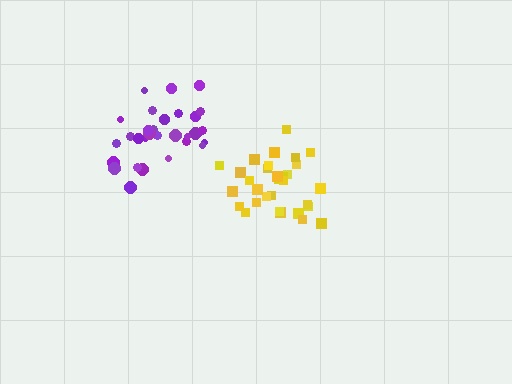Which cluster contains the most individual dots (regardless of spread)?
Yellow (31).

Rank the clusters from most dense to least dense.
purple, yellow.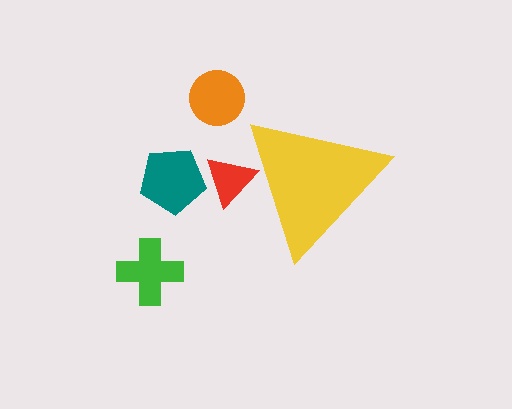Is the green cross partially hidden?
No, the green cross is fully visible.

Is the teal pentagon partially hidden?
No, the teal pentagon is fully visible.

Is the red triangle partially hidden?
Yes, the red triangle is partially hidden behind the yellow triangle.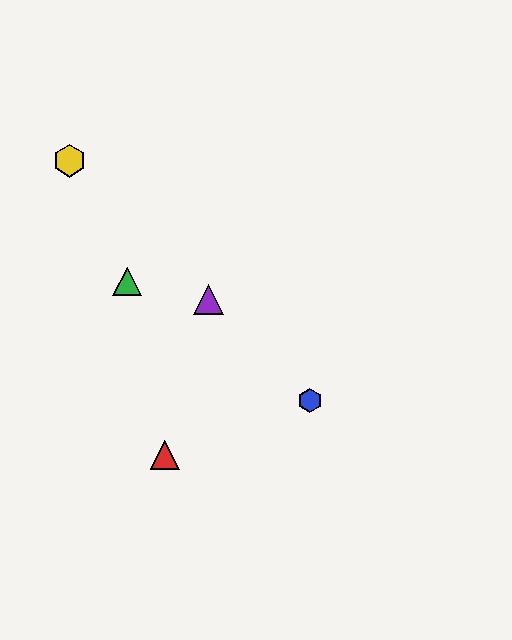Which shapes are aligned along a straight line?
The blue hexagon, the yellow hexagon, the purple triangle are aligned along a straight line.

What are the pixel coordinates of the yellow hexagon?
The yellow hexagon is at (69, 161).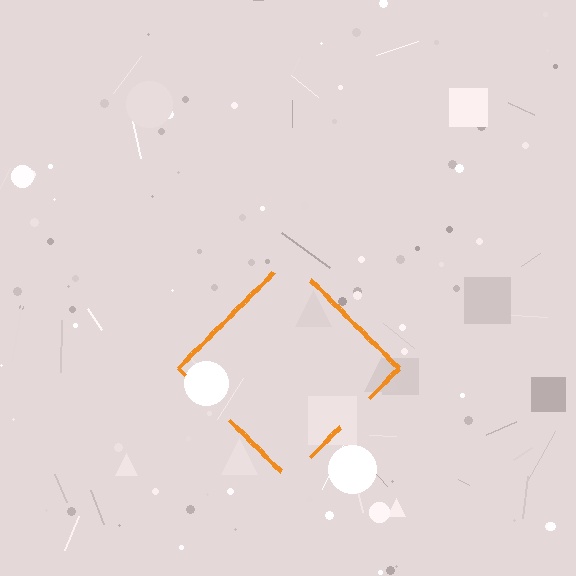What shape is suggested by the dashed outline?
The dashed outline suggests a diamond.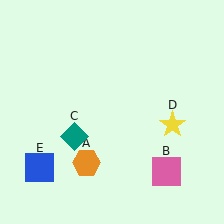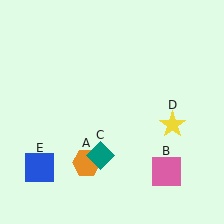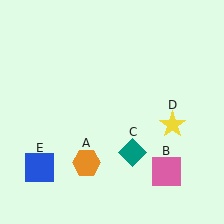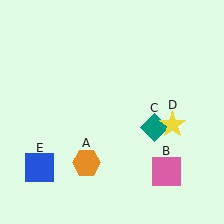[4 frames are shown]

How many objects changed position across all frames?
1 object changed position: teal diamond (object C).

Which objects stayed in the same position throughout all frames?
Orange hexagon (object A) and pink square (object B) and yellow star (object D) and blue square (object E) remained stationary.